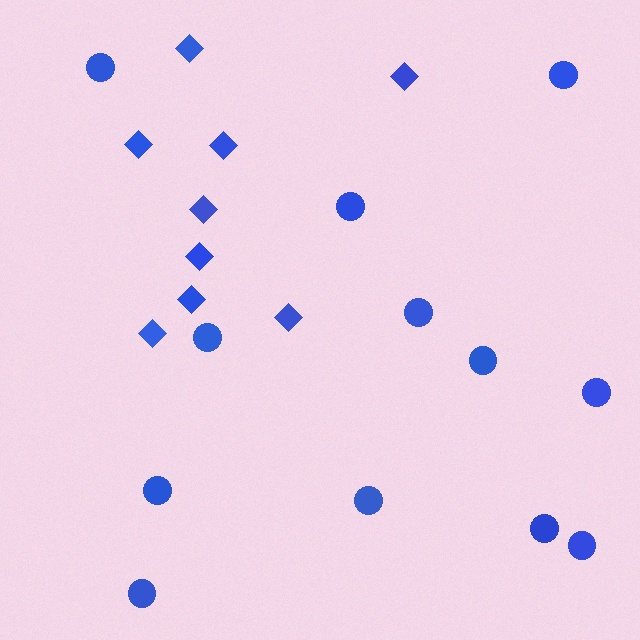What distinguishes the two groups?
There are 2 groups: one group of circles (12) and one group of diamonds (9).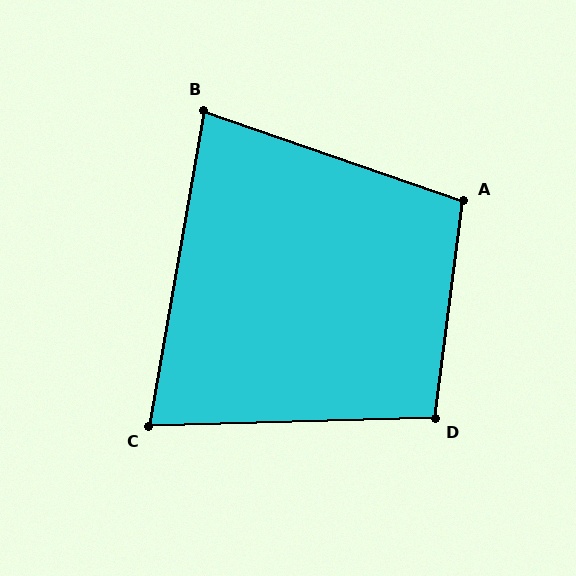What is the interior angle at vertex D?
Approximately 99 degrees (obtuse).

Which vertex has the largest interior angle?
A, at approximately 102 degrees.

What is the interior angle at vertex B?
Approximately 81 degrees (acute).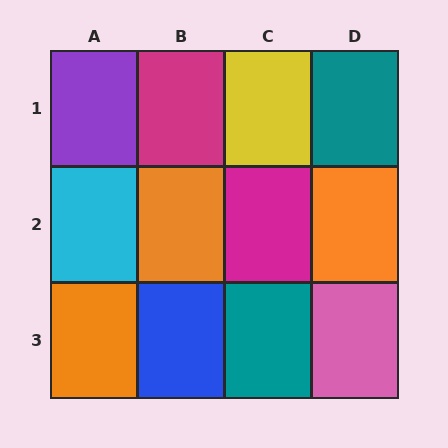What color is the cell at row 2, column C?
Magenta.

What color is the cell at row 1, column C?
Yellow.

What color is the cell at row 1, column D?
Teal.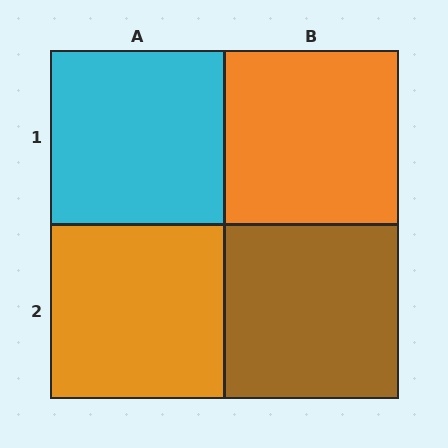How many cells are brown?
1 cell is brown.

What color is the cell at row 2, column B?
Brown.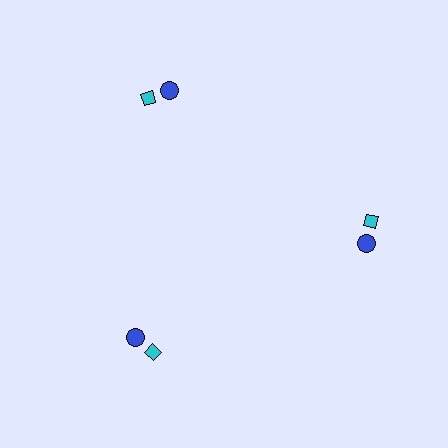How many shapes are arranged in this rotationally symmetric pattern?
There are 6 shapes, arranged in 3 groups of 2.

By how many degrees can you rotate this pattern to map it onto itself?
The pattern maps onto itself every 120 degrees of rotation.